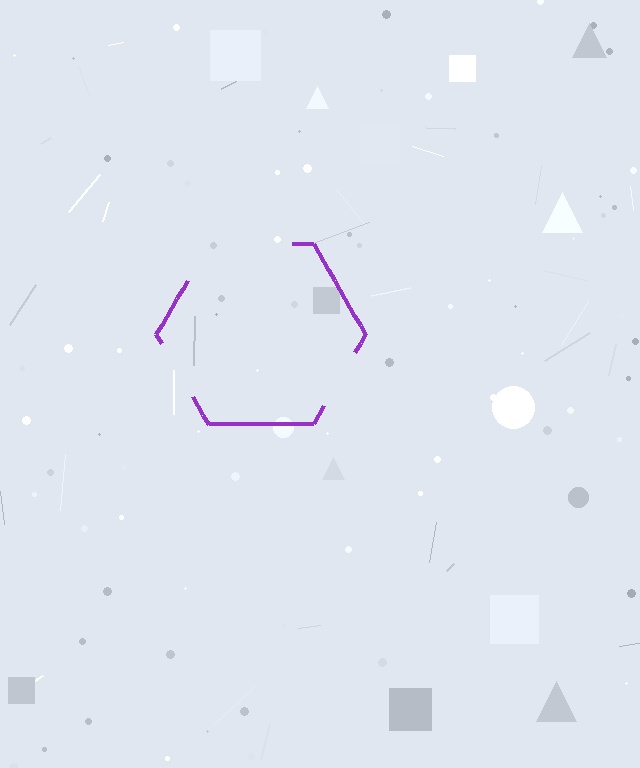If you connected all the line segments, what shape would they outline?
They would outline a hexagon.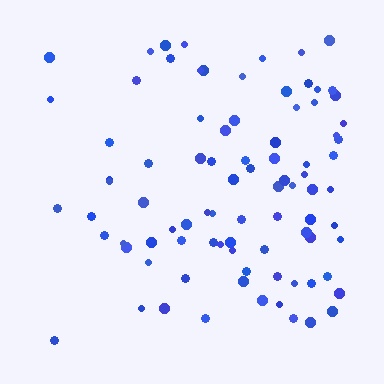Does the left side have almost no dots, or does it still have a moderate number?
Still a moderate number, just noticeably fewer than the right.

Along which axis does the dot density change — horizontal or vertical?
Horizontal.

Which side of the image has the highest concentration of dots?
The right.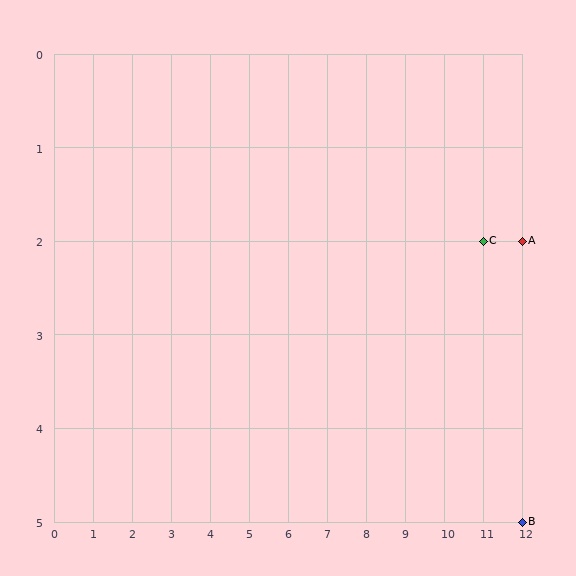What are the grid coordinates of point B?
Point B is at grid coordinates (12, 5).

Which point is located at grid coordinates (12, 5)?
Point B is at (12, 5).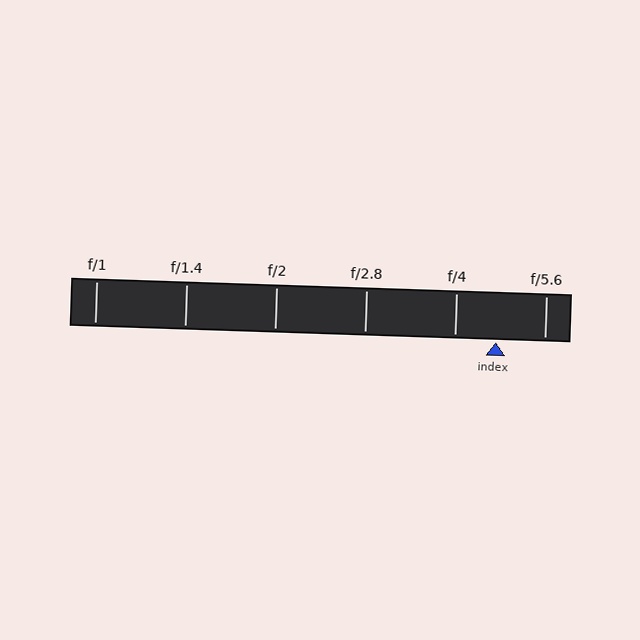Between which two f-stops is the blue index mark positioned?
The index mark is between f/4 and f/5.6.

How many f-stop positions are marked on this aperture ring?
There are 6 f-stop positions marked.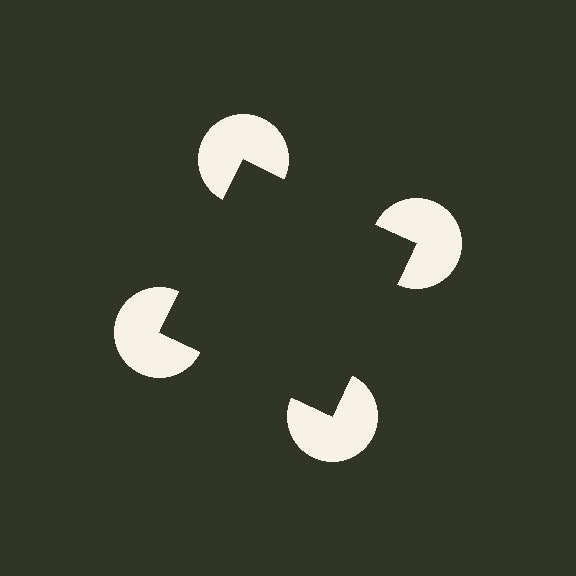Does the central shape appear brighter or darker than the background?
It typically appears slightly darker than the background, even though no actual brightness change is drawn.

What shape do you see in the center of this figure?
An illusory square — its edges are inferred from the aligned wedge cuts in the pac-man discs, not physically drawn.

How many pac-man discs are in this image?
There are 4 — one at each vertex of the illusory square.